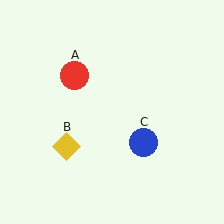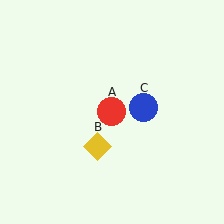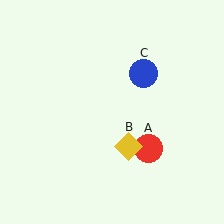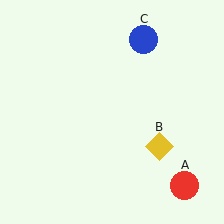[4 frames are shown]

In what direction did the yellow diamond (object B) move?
The yellow diamond (object B) moved right.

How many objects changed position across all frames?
3 objects changed position: red circle (object A), yellow diamond (object B), blue circle (object C).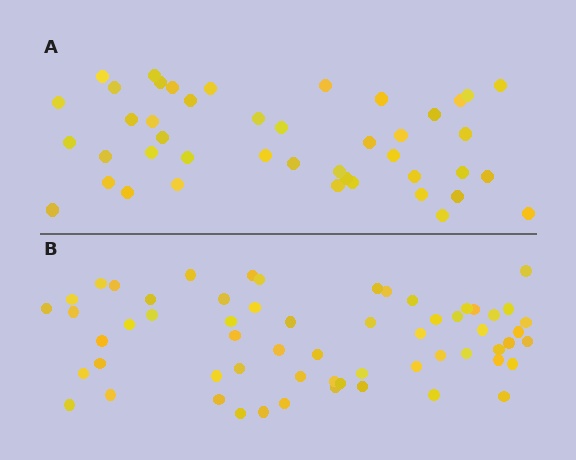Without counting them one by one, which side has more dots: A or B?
Region B (the bottom region) has more dots.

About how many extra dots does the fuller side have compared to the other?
Region B has approximately 15 more dots than region A.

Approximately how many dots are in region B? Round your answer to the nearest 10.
About 60 dots.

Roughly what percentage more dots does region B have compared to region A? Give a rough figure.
About 35% more.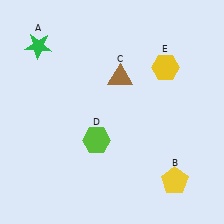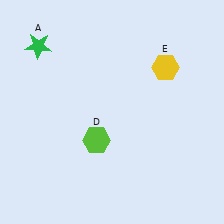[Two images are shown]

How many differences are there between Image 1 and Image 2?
There are 2 differences between the two images.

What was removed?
The yellow pentagon (B), the brown triangle (C) were removed in Image 2.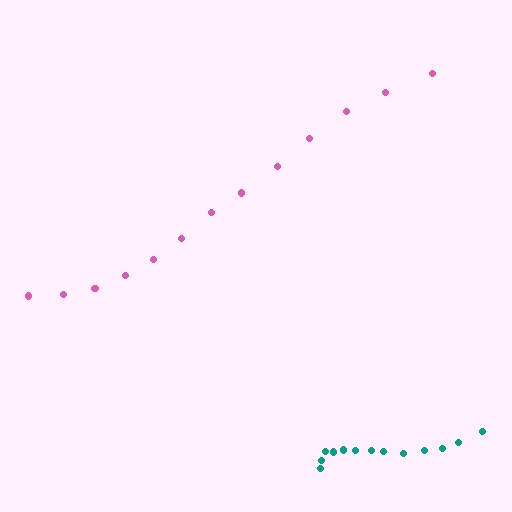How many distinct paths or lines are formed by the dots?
There are 2 distinct paths.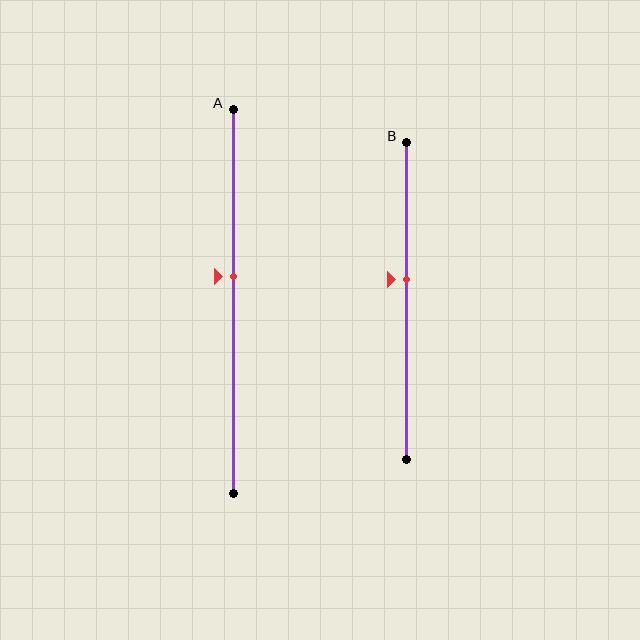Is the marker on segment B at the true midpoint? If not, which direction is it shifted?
No, the marker on segment B is shifted upward by about 7% of the segment length.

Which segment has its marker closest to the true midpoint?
Segment A has its marker closest to the true midpoint.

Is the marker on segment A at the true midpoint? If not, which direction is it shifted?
No, the marker on segment A is shifted upward by about 7% of the segment length.